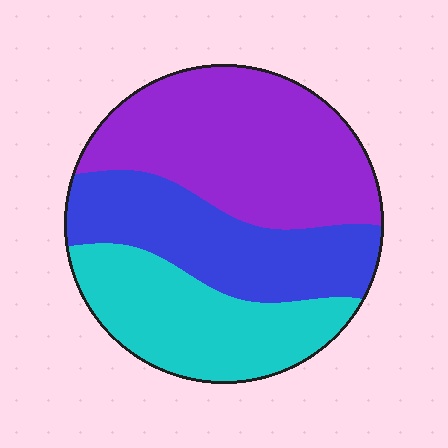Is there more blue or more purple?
Purple.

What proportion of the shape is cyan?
Cyan covers around 30% of the shape.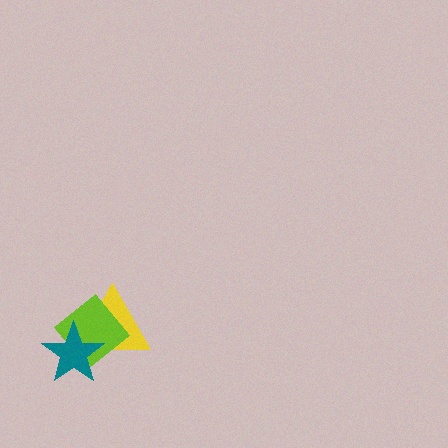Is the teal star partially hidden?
No, no other shape covers it.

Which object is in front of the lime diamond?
The teal star is in front of the lime diamond.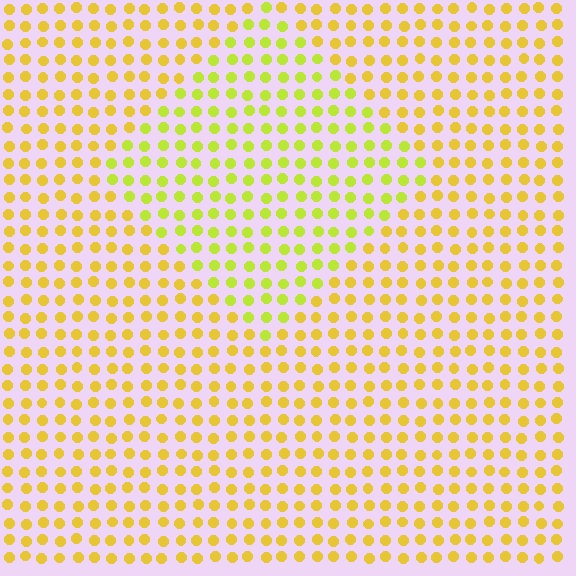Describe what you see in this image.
The image is filled with small yellow elements in a uniform arrangement. A diamond-shaped region is visible where the elements are tinted to a slightly different hue, forming a subtle color boundary.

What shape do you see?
I see a diamond.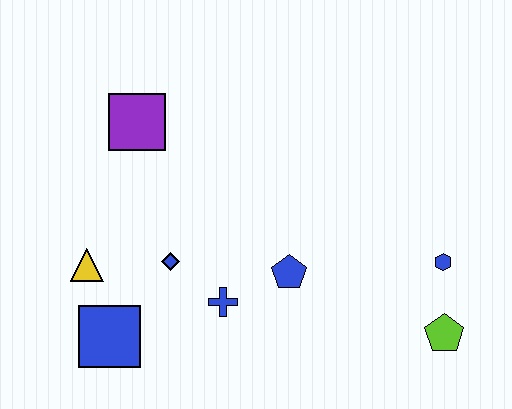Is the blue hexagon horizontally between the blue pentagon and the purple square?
No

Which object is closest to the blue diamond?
The blue cross is closest to the blue diamond.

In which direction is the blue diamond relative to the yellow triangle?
The blue diamond is to the right of the yellow triangle.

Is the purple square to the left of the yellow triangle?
No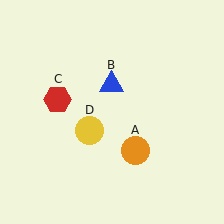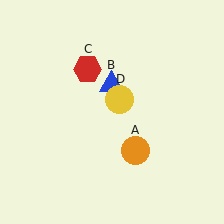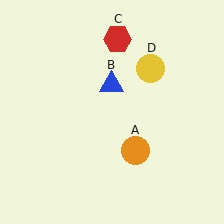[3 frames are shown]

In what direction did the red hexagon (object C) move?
The red hexagon (object C) moved up and to the right.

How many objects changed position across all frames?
2 objects changed position: red hexagon (object C), yellow circle (object D).